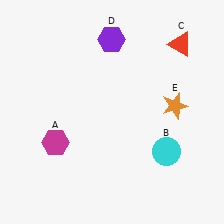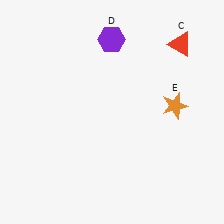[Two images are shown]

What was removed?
The magenta hexagon (A), the cyan circle (B) were removed in Image 2.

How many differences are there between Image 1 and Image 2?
There are 2 differences between the two images.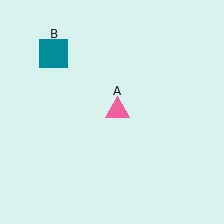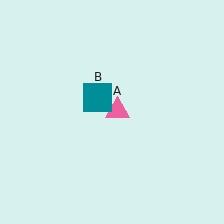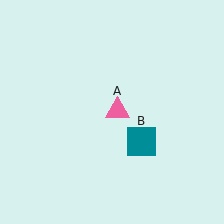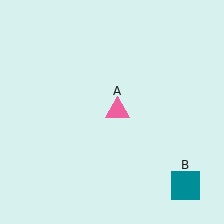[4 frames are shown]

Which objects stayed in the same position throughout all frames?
Pink triangle (object A) remained stationary.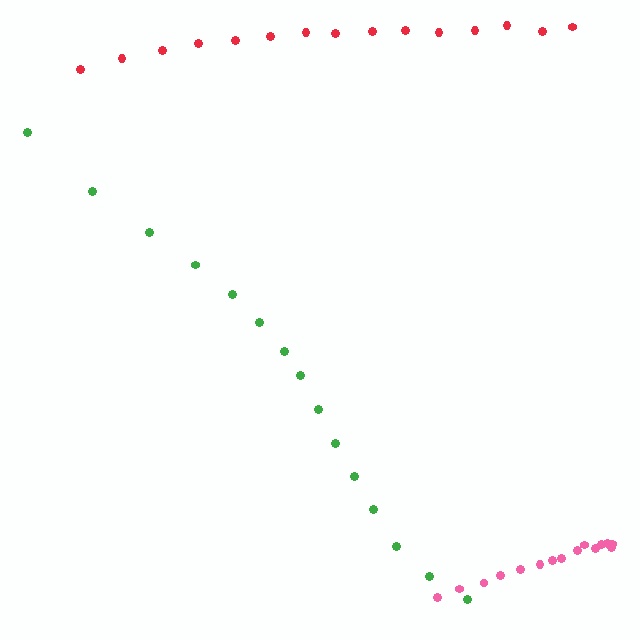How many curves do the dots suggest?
There are 3 distinct paths.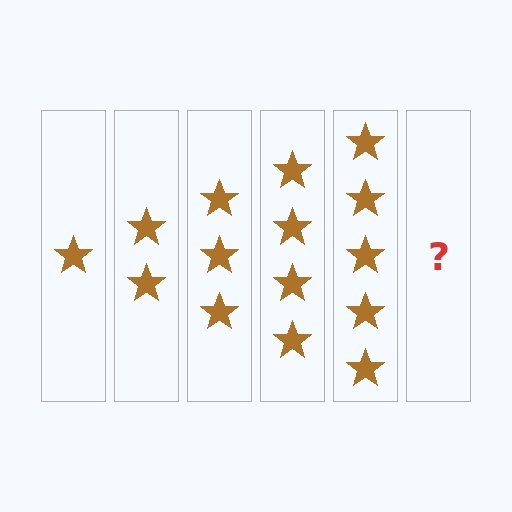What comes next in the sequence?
The next element should be 6 stars.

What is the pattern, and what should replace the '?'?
The pattern is that each step adds one more star. The '?' should be 6 stars.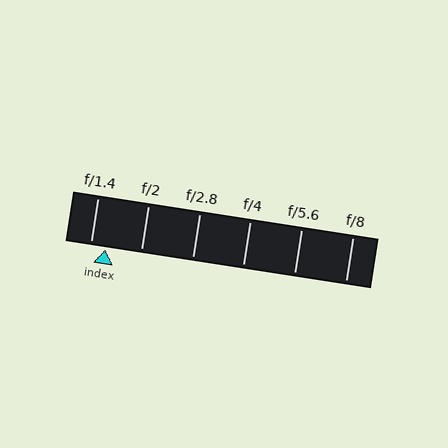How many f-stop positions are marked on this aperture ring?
There are 6 f-stop positions marked.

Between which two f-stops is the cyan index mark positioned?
The index mark is between f/1.4 and f/2.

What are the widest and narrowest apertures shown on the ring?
The widest aperture shown is f/1.4 and the narrowest is f/8.